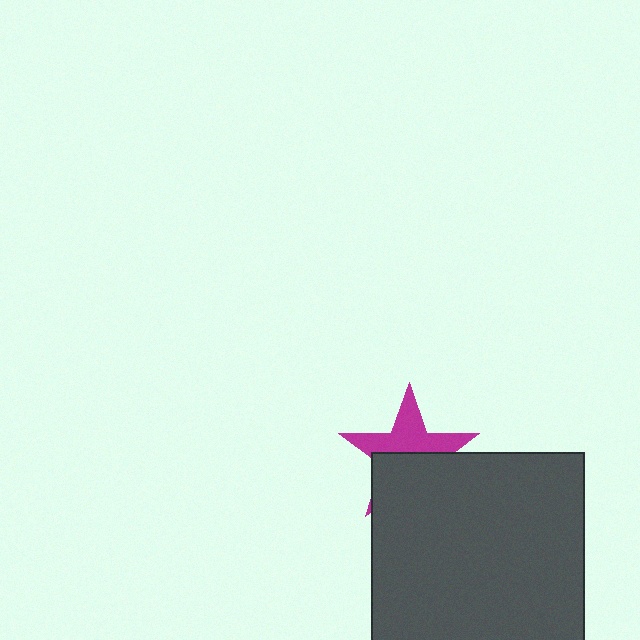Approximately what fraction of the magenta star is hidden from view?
Roughly 52% of the magenta star is hidden behind the dark gray rectangle.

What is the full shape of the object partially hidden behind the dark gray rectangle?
The partially hidden object is a magenta star.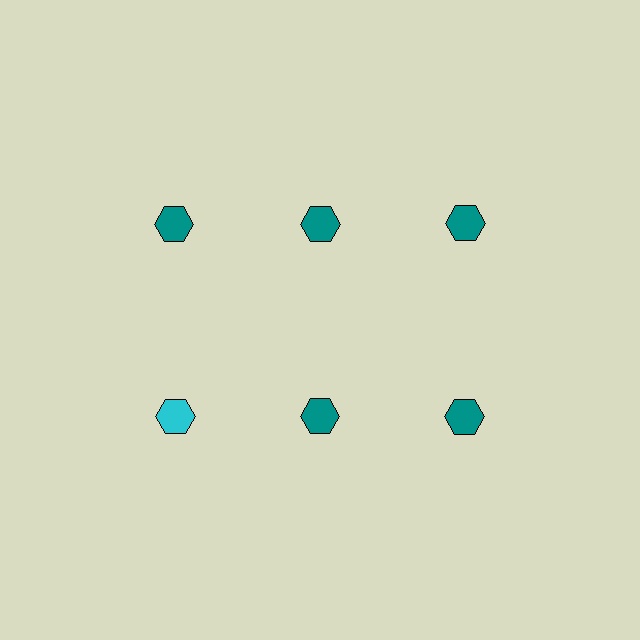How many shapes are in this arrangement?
There are 6 shapes arranged in a grid pattern.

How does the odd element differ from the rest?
It has a different color: cyan instead of teal.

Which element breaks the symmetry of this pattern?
The cyan hexagon in the second row, leftmost column breaks the symmetry. All other shapes are teal hexagons.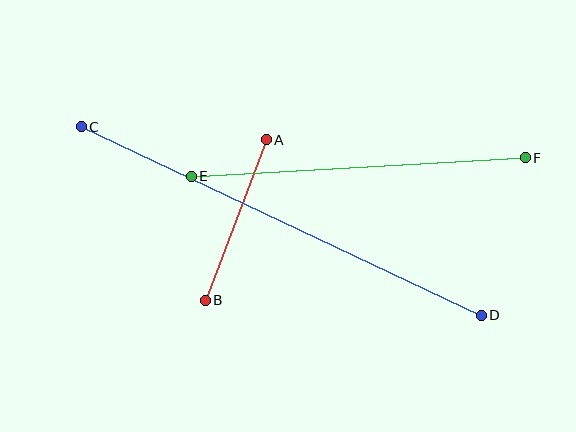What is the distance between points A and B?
The distance is approximately 172 pixels.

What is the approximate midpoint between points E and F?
The midpoint is at approximately (358, 167) pixels.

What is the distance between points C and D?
The distance is approximately 442 pixels.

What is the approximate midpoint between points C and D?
The midpoint is at approximately (281, 221) pixels.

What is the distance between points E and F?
The distance is approximately 334 pixels.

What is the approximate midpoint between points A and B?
The midpoint is at approximately (236, 220) pixels.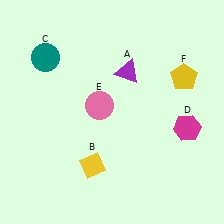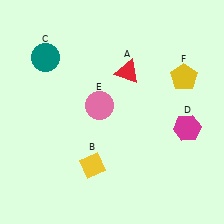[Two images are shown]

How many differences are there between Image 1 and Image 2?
There is 1 difference between the two images.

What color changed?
The triangle (A) changed from purple in Image 1 to red in Image 2.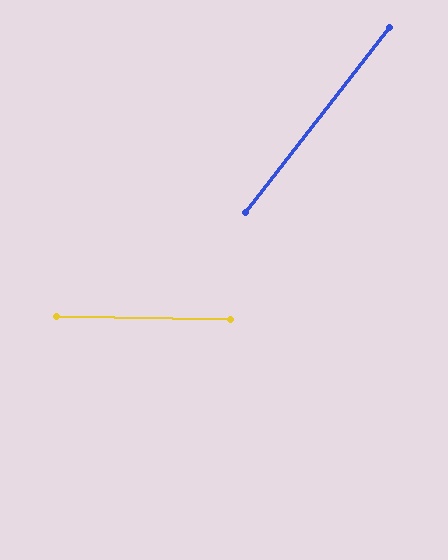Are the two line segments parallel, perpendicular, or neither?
Neither parallel nor perpendicular — they differ by about 53°.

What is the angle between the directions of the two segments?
Approximately 53 degrees.